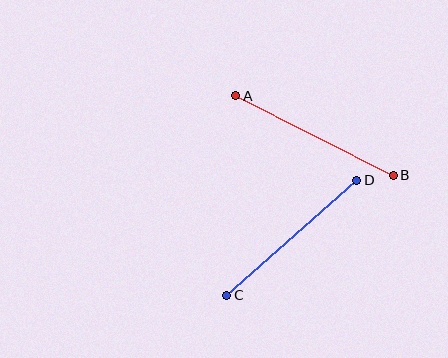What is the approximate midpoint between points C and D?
The midpoint is at approximately (292, 238) pixels.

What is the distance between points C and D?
The distance is approximately 174 pixels.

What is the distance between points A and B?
The distance is approximately 176 pixels.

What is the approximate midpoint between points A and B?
The midpoint is at approximately (314, 135) pixels.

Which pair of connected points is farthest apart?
Points A and B are farthest apart.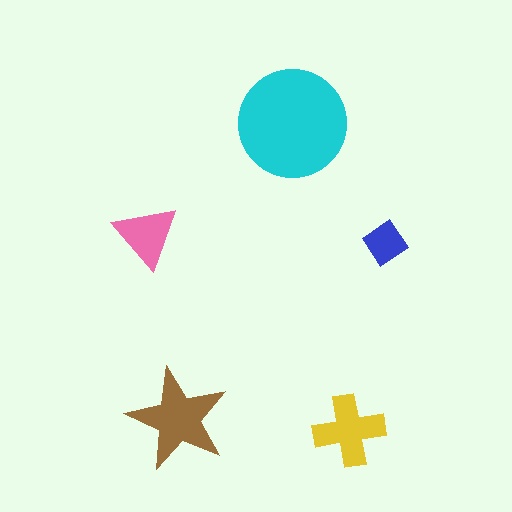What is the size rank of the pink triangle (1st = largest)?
4th.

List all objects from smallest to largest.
The blue diamond, the pink triangle, the yellow cross, the brown star, the cyan circle.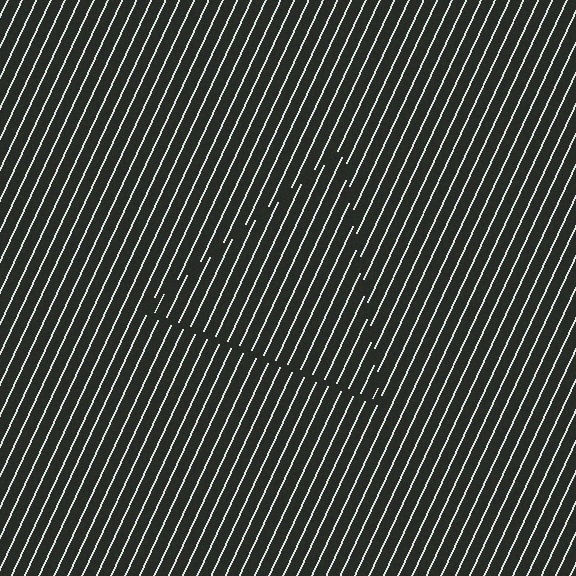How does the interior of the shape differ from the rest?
The interior of the shape contains the same grating, shifted by half a period — the contour is defined by the phase discontinuity where line-ends from the inner and outer gratings abut.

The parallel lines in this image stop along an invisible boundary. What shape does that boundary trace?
An illusory triangle. The interior of the shape contains the same grating, shifted by half a period — the contour is defined by the phase discontinuity where line-ends from the inner and outer gratings abut.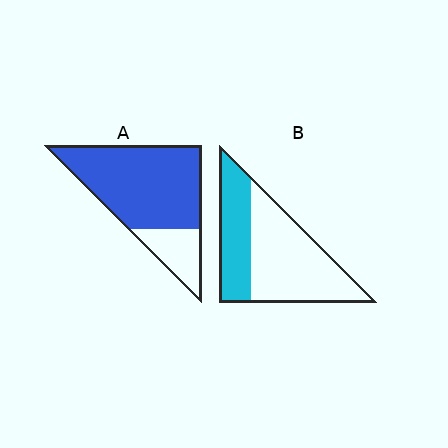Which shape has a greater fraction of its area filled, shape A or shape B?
Shape A.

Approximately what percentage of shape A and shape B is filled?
A is approximately 80% and B is approximately 35%.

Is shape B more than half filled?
No.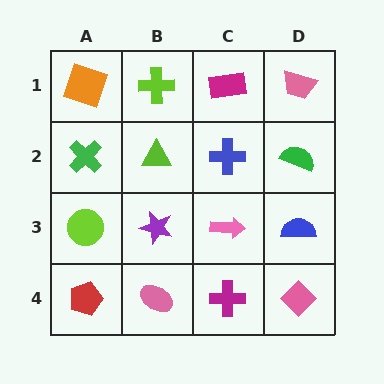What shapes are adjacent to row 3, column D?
A green semicircle (row 2, column D), a pink diamond (row 4, column D), a pink arrow (row 3, column C).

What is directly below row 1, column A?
A green cross.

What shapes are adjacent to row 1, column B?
A lime triangle (row 2, column B), an orange square (row 1, column A), a magenta rectangle (row 1, column C).